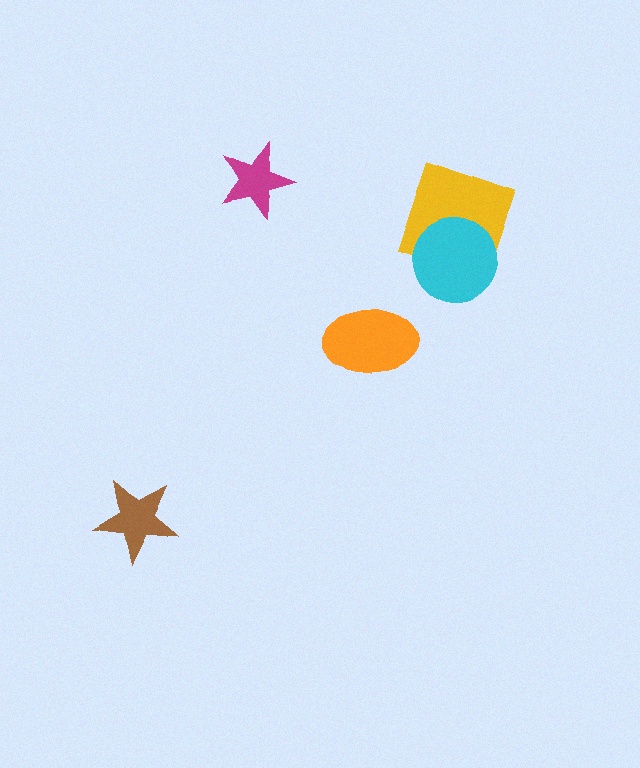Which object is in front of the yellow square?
The cyan circle is in front of the yellow square.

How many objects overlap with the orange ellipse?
0 objects overlap with the orange ellipse.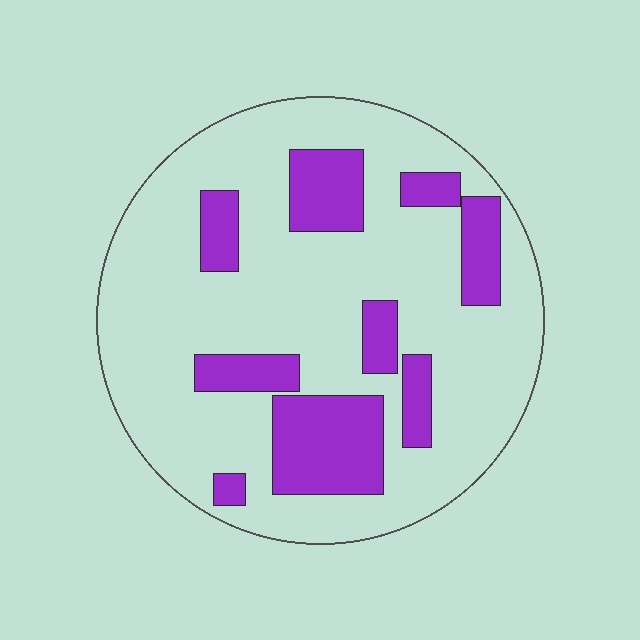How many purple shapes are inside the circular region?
9.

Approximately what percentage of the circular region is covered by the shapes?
Approximately 25%.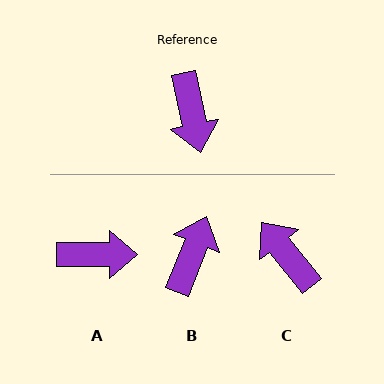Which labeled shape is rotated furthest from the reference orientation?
C, about 154 degrees away.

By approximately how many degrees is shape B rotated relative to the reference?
Approximately 146 degrees counter-clockwise.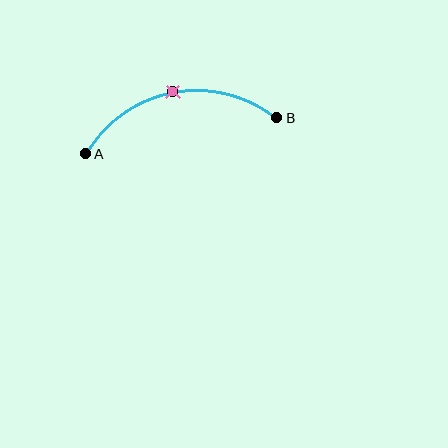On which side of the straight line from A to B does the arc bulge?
The arc bulges above the straight line connecting A and B.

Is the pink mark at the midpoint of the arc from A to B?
Yes. The pink mark lies on the arc at equal arc-length from both A and B — it is the arc midpoint.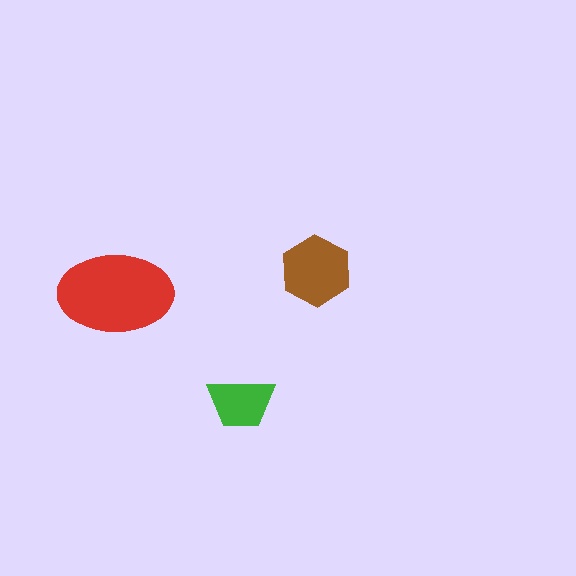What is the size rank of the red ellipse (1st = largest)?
1st.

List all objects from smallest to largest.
The green trapezoid, the brown hexagon, the red ellipse.